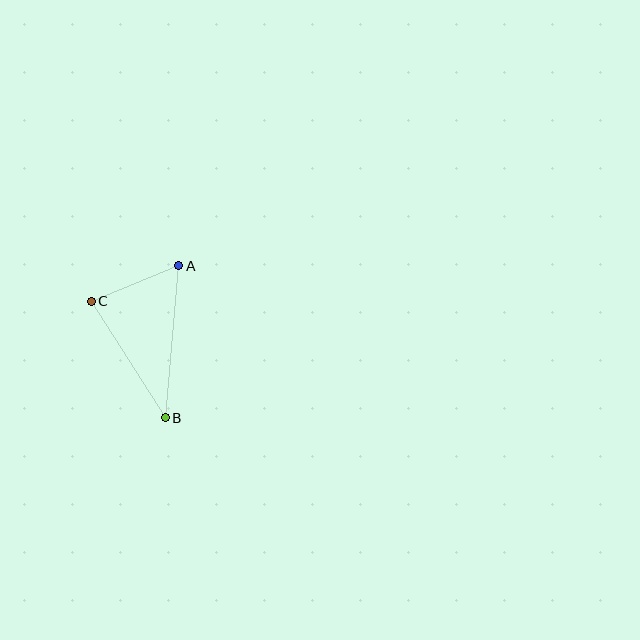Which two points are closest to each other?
Points A and C are closest to each other.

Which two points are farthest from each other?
Points A and B are farthest from each other.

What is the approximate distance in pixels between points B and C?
The distance between B and C is approximately 138 pixels.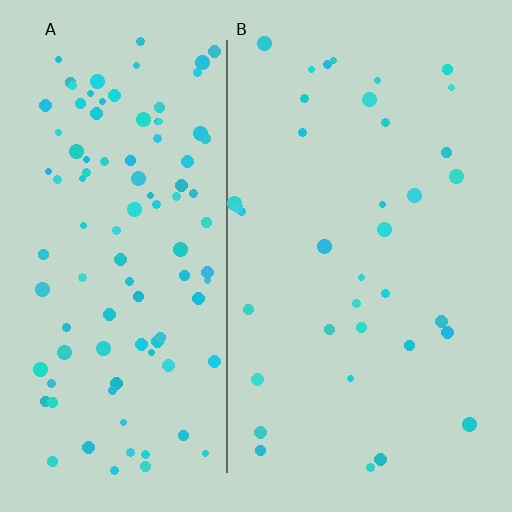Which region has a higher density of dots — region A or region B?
A (the left).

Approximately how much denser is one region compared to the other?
Approximately 2.9× — region A over region B.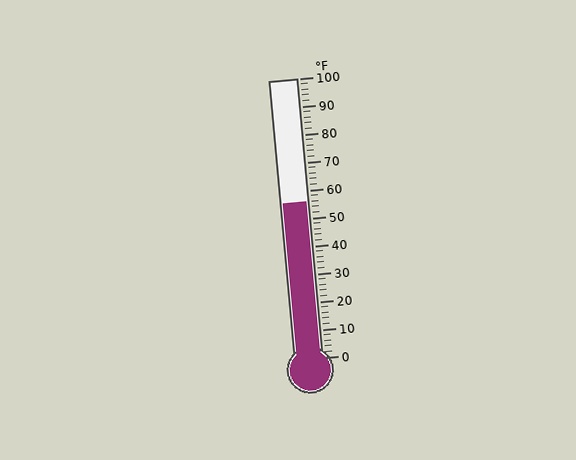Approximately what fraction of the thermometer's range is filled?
The thermometer is filled to approximately 55% of its range.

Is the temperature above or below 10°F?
The temperature is above 10°F.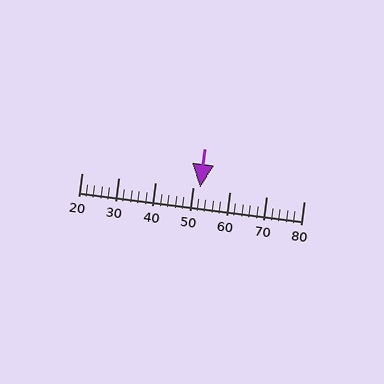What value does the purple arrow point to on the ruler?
The purple arrow points to approximately 52.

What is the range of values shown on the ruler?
The ruler shows values from 20 to 80.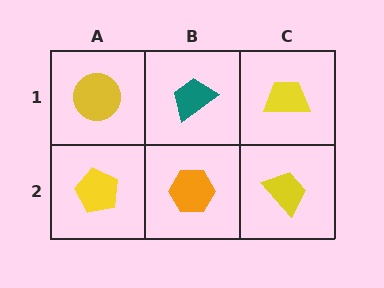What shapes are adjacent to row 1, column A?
A yellow pentagon (row 2, column A), a teal trapezoid (row 1, column B).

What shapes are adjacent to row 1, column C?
A yellow trapezoid (row 2, column C), a teal trapezoid (row 1, column B).